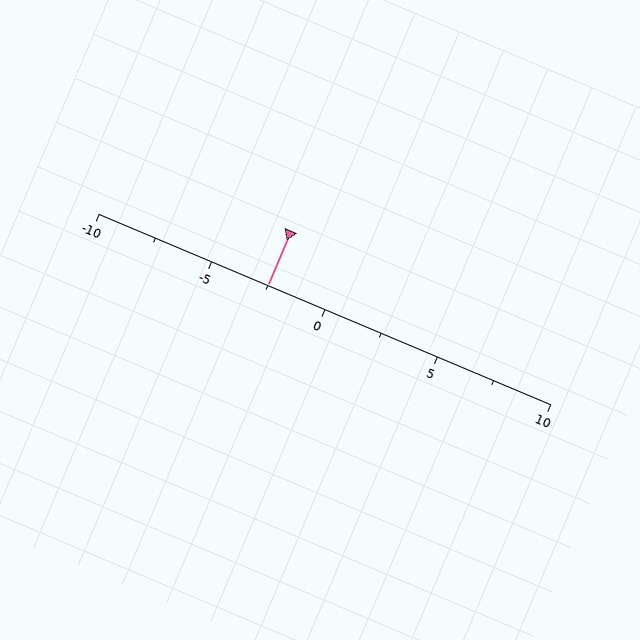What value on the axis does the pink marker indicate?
The marker indicates approximately -2.5.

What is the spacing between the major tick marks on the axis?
The major ticks are spaced 5 apart.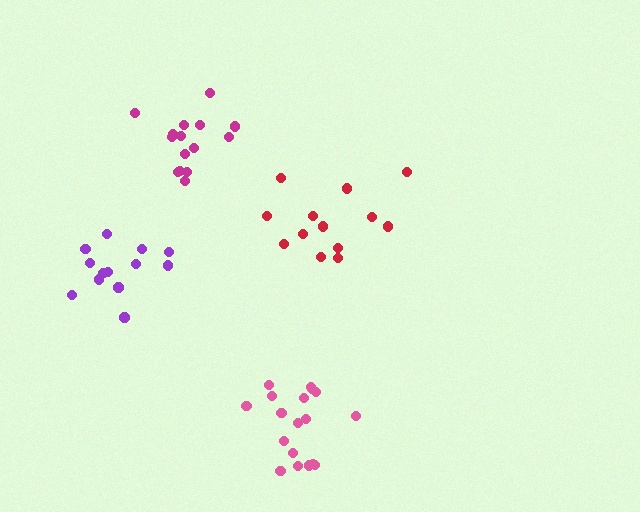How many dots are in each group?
Group 1: 13 dots, Group 2: 13 dots, Group 3: 18 dots, Group 4: 15 dots (59 total).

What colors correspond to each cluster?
The clusters are colored: red, purple, pink, magenta.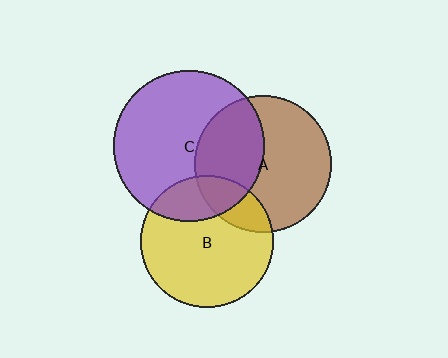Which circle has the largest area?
Circle C (purple).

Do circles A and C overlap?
Yes.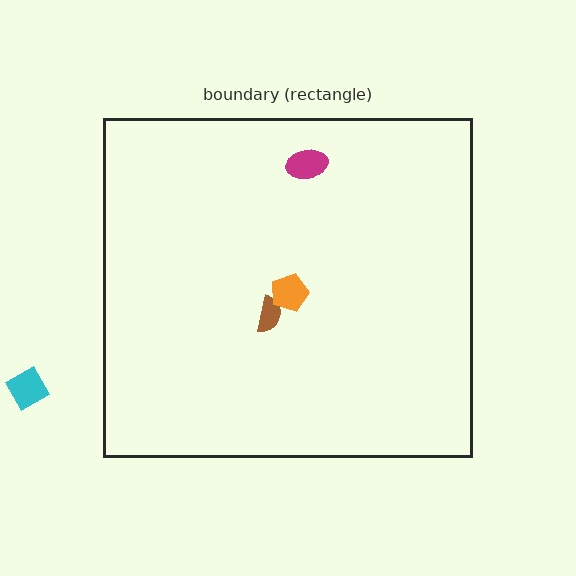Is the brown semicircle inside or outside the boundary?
Inside.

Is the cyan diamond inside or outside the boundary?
Outside.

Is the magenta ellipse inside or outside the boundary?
Inside.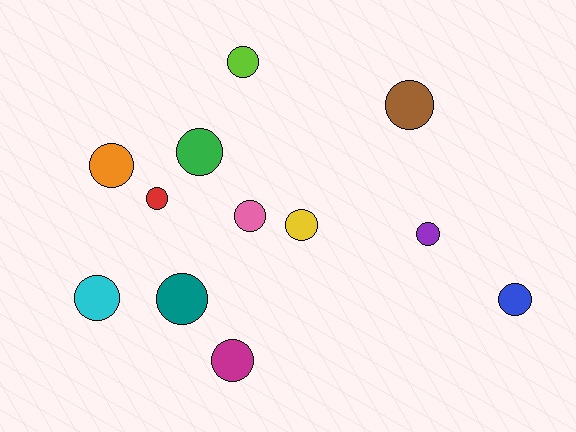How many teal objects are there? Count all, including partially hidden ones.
There is 1 teal object.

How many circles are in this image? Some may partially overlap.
There are 12 circles.